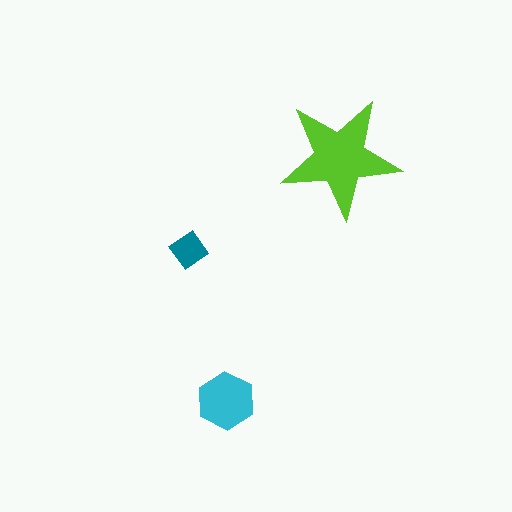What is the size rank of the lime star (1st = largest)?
1st.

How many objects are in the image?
There are 3 objects in the image.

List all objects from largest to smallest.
The lime star, the cyan hexagon, the teal diamond.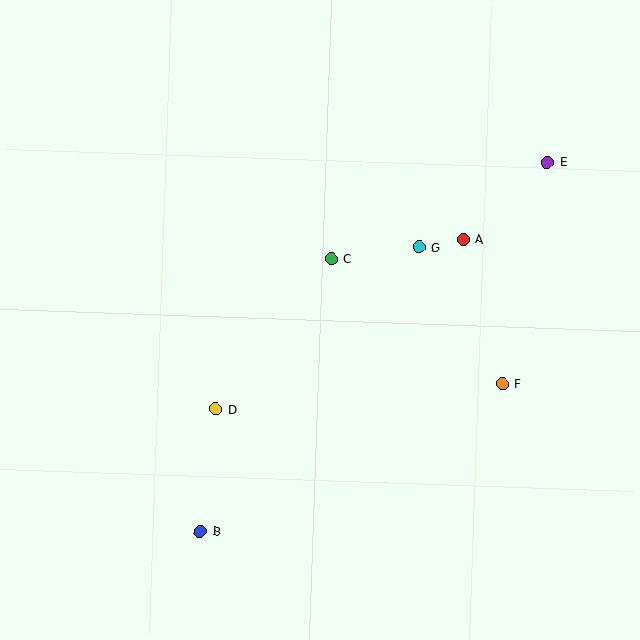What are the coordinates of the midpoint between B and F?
The midpoint between B and F is at (351, 457).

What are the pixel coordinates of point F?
Point F is at (502, 384).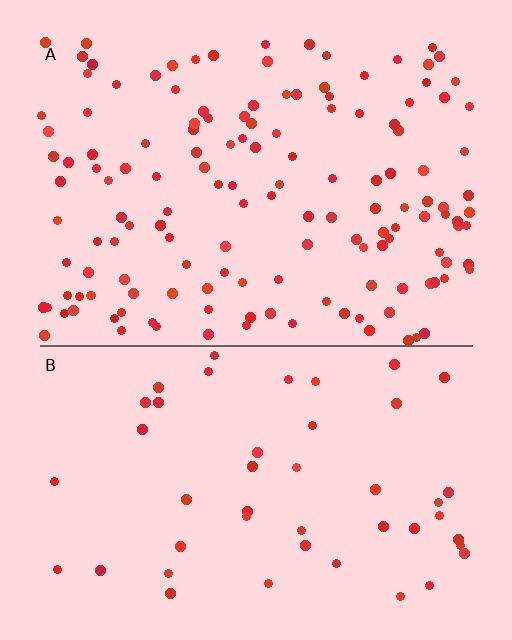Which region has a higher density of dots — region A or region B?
A (the top).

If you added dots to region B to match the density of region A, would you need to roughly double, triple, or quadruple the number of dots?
Approximately triple.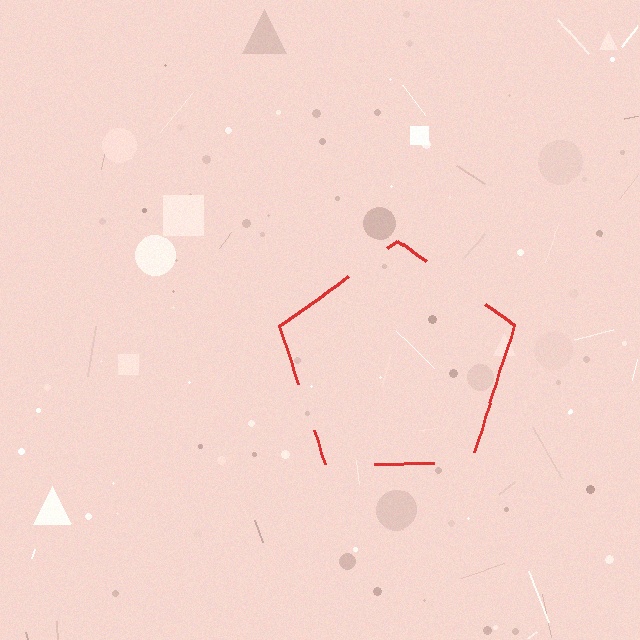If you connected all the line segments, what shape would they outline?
They would outline a pentagon.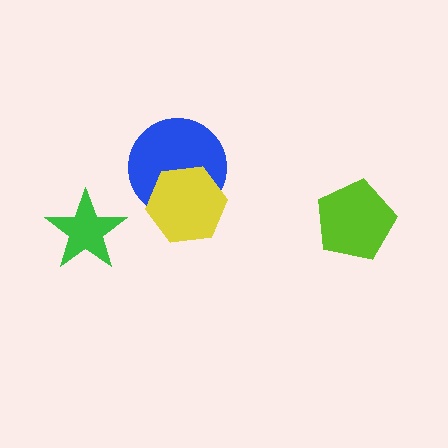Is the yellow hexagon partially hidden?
No, no other shape covers it.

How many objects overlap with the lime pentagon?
0 objects overlap with the lime pentagon.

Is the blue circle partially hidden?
Yes, it is partially covered by another shape.